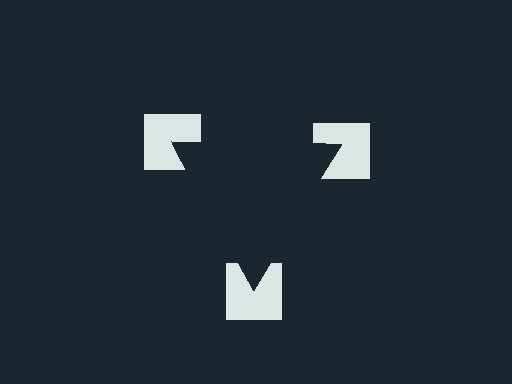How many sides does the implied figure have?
3 sides.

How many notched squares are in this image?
There are 3 — one at each vertex of the illusory triangle.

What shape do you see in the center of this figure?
An illusory triangle — its edges are inferred from the aligned wedge cuts in the notched squares, not physically drawn.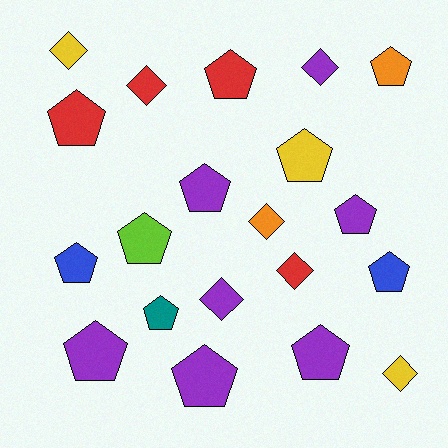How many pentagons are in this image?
There are 13 pentagons.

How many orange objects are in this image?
There are 2 orange objects.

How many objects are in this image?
There are 20 objects.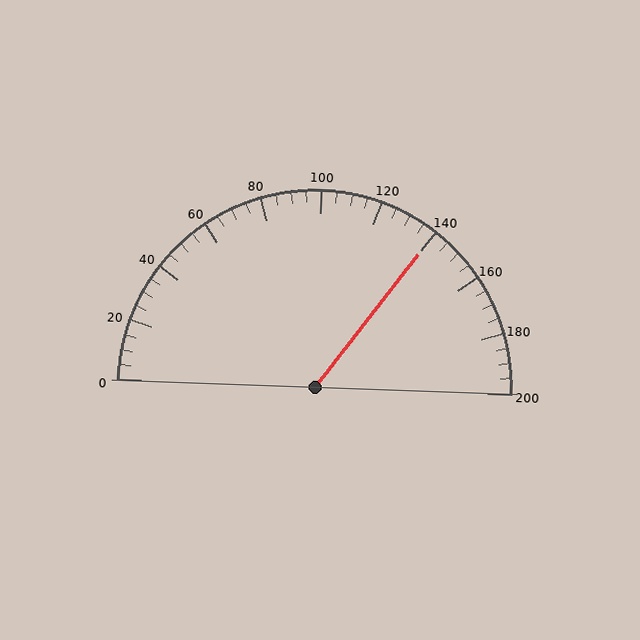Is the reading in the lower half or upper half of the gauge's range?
The reading is in the upper half of the range (0 to 200).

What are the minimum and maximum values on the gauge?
The gauge ranges from 0 to 200.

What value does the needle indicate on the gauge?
The needle indicates approximately 140.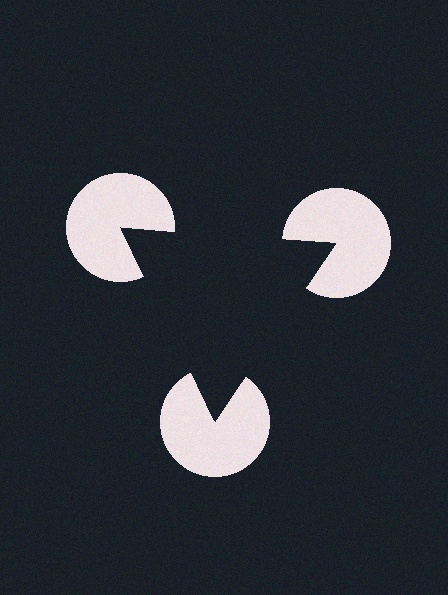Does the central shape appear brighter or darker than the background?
It typically appears slightly darker than the background, even though no actual brightness change is drawn.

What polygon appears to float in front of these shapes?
An illusory triangle — its edges are inferred from the aligned wedge cuts in the pac-man discs, not physically drawn.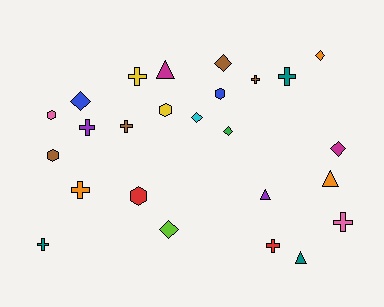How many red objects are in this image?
There are 2 red objects.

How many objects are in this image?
There are 25 objects.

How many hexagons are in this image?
There are 5 hexagons.